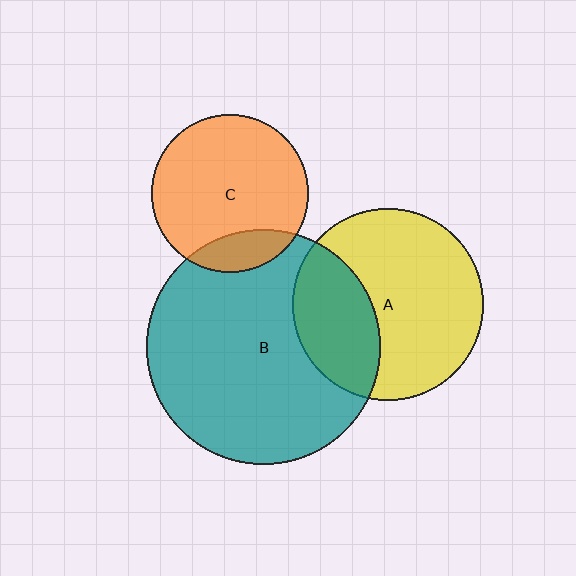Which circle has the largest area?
Circle B (teal).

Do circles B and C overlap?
Yes.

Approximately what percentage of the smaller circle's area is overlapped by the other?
Approximately 15%.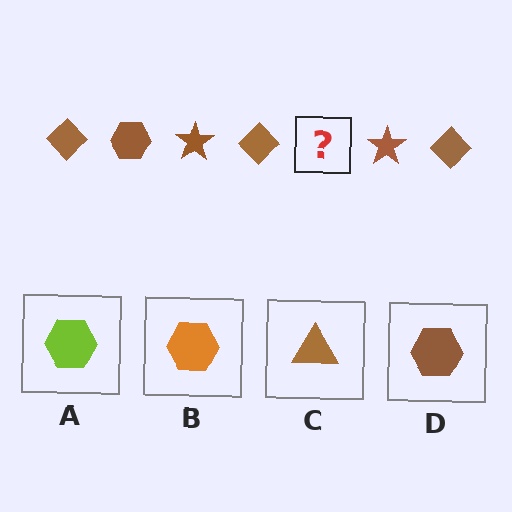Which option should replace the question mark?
Option D.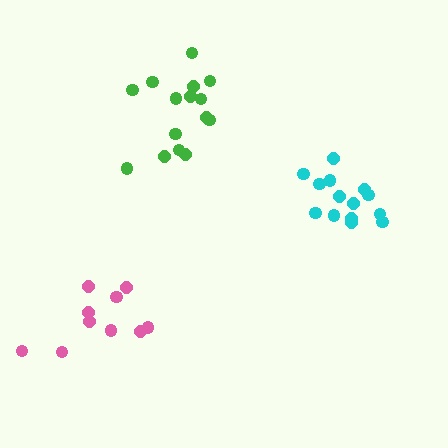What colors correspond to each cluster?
The clusters are colored: cyan, pink, green.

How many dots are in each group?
Group 1: 14 dots, Group 2: 10 dots, Group 3: 15 dots (39 total).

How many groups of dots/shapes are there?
There are 3 groups.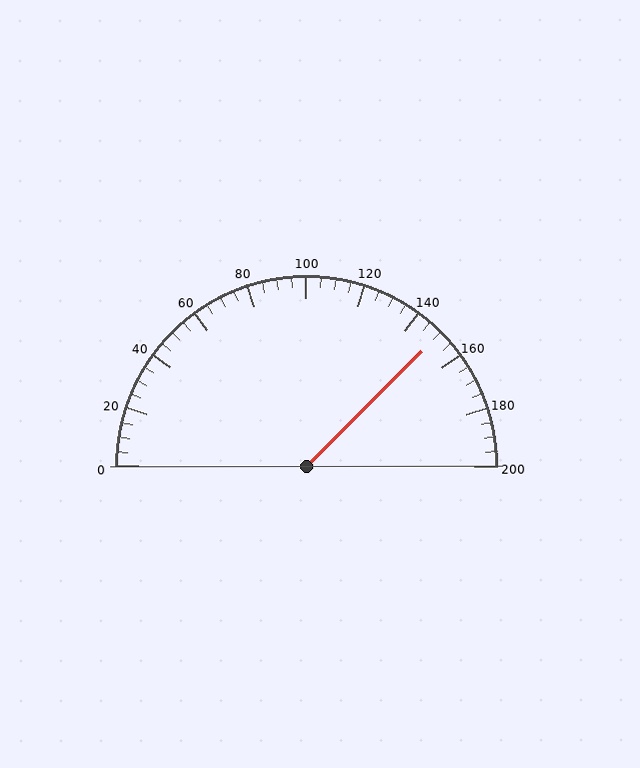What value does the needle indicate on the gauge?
The needle indicates approximately 150.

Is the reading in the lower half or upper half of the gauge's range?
The reading is in the upper half of the range (0 to 200).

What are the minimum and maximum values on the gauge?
The gauge ranges from 0 to 200.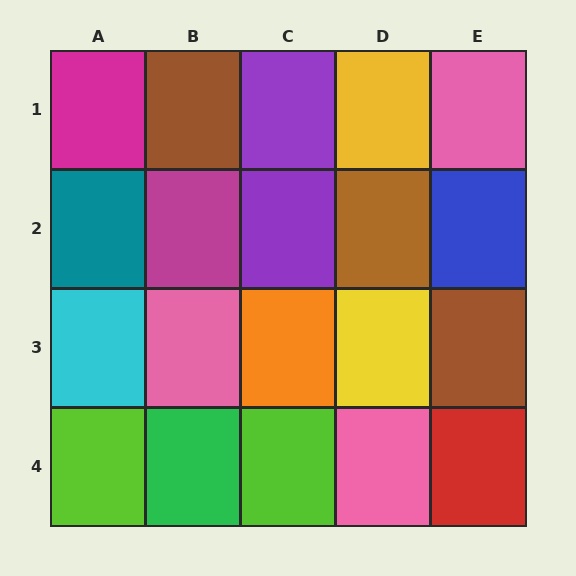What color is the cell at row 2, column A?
Teal.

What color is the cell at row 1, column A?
Magenta.